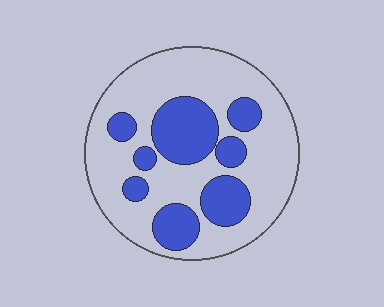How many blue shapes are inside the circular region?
8.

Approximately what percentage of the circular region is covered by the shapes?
Approximately 30%.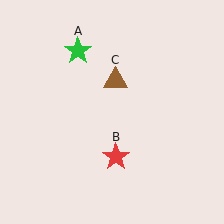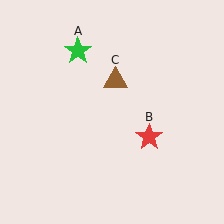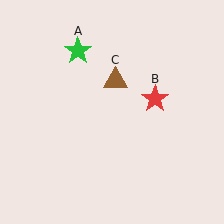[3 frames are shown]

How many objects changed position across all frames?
1 object changed position: red star (object B).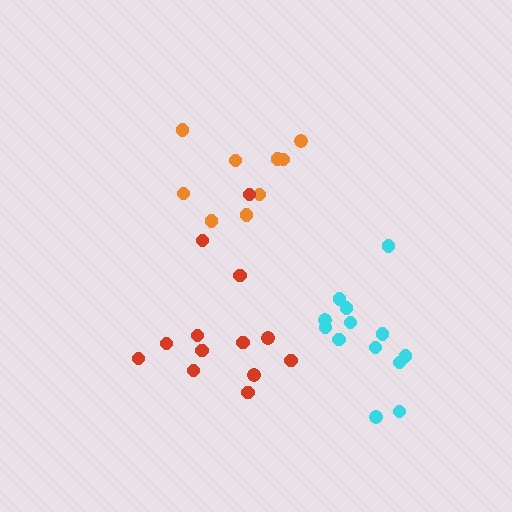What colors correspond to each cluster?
The clusters are colored: orange, red, cyan.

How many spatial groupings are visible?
There are 3 spatial groupings.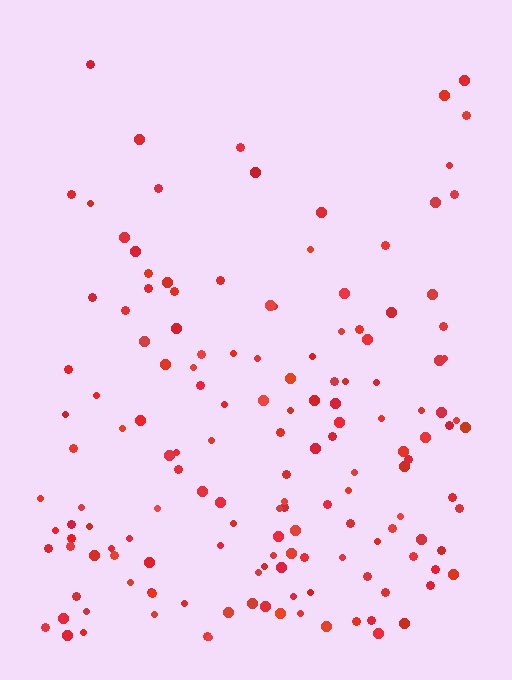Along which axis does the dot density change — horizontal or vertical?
Vertical.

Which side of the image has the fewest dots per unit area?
The top.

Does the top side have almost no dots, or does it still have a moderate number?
Still a moderate number, just noticeably fewer than the bottom.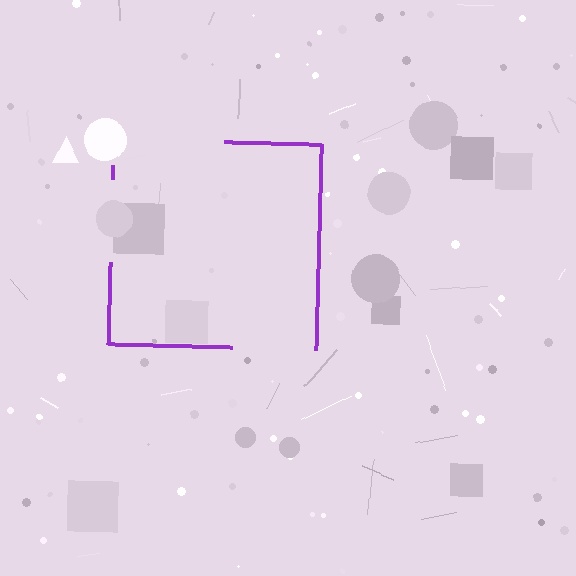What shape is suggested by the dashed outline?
The dashed outline suggests a square.